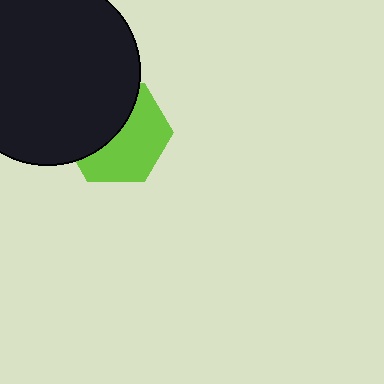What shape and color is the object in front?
The object in front is a black circle.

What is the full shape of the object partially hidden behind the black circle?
The partially hidden object is a lime hexagon.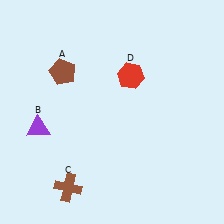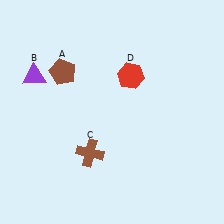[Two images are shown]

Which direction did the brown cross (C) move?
The brown cross (C) moved up.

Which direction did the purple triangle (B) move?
The purple triangle (B) moved up.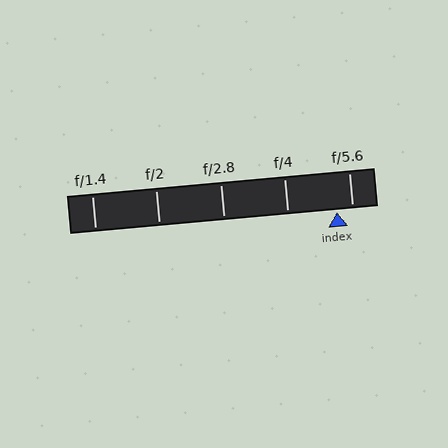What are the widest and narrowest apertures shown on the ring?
The widest aperture shown is f/1.4 and the narrowest is f/5.6.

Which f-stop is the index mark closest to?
The index mark is closest to f/5.6.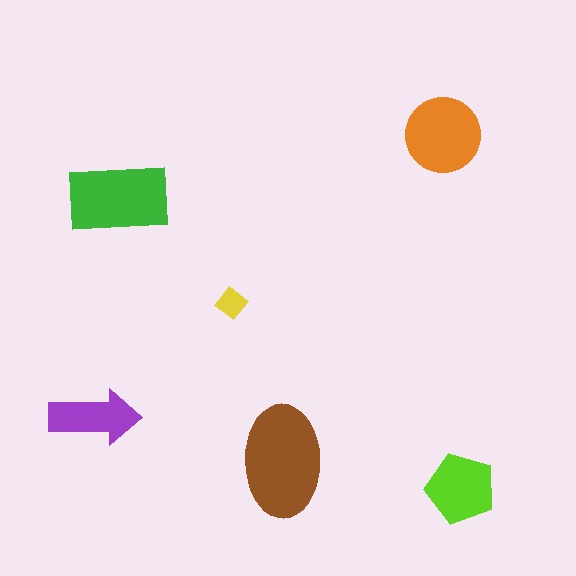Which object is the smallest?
The yellow diamond.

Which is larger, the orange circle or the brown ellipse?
The brown ellipse.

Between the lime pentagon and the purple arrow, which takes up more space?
The lime pentagon.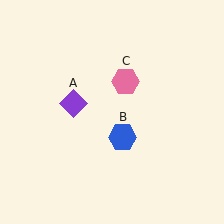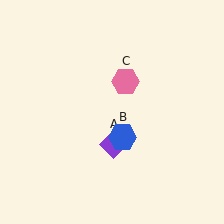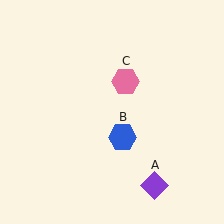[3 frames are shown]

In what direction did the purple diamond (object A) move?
The purple diamond (object A) moved down and to the right.